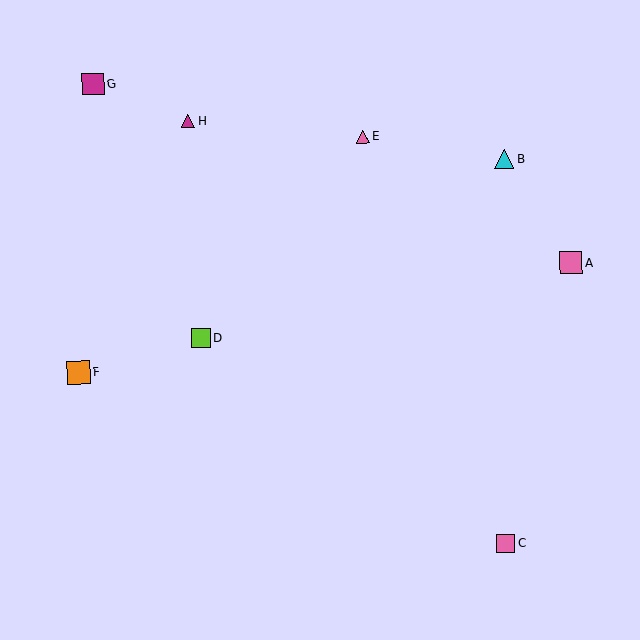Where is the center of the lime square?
The center of the lime square is at (201, 338).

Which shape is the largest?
The orange square (labeled F) is the largest.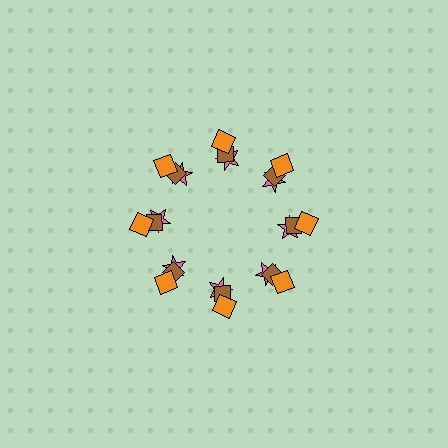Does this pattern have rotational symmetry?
Yes, this pattern has 8-fold rotational symmetry. It looks the same after rotating 45 degrees around the center.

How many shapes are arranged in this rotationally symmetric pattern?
There are 24 shapes, arranged in 8 groups of 3.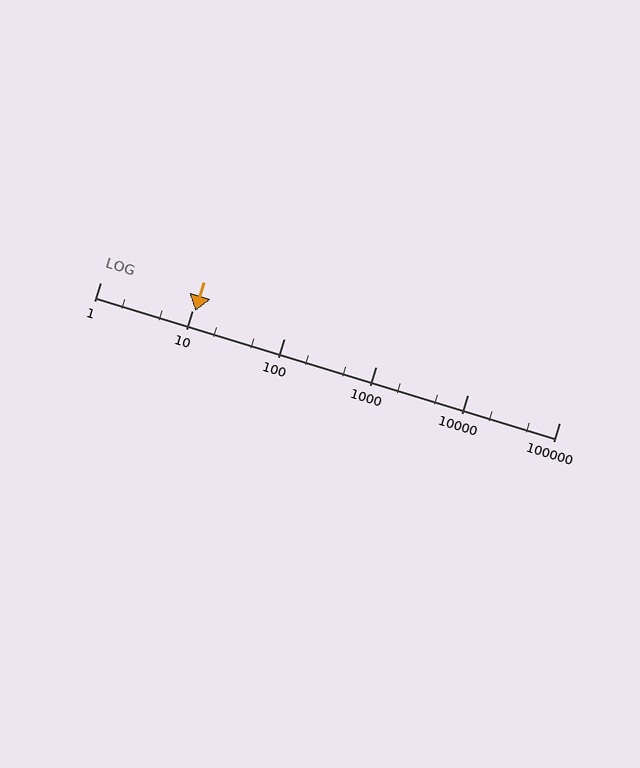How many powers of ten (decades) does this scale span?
The scale spans 5 decades, from 1 to 100000.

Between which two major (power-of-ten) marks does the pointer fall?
The pointer is between 10 and 100.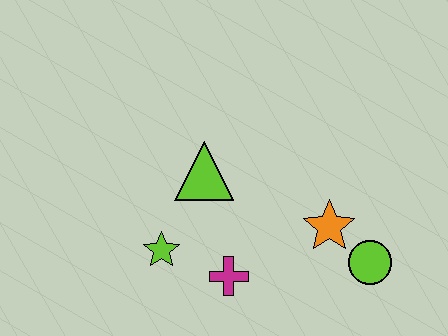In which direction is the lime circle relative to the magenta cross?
The lime circle is to the right of the magenta cross.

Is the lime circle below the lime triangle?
Yes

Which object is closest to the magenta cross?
The lime star is closest to the magenta cross.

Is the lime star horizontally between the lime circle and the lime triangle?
No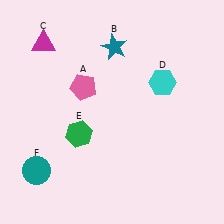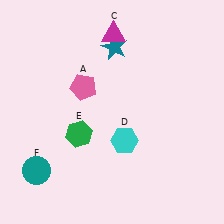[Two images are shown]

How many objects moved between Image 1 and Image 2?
2 objects moved between the two images.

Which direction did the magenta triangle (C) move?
The magenta triangle (C) moved right.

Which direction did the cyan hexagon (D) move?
The cyan hexagon (D) moved down.